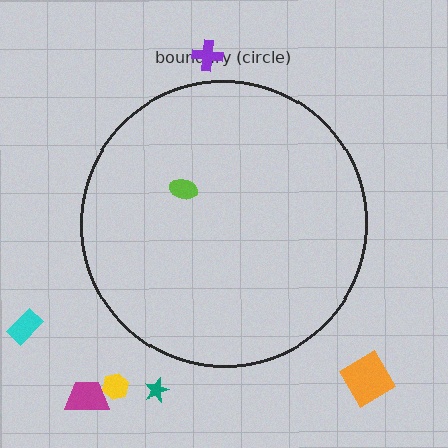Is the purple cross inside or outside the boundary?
Outside.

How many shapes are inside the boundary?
1 inside, 6 outside.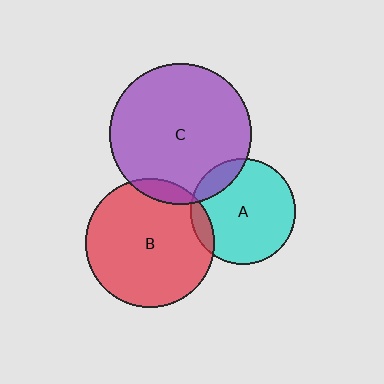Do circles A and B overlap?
Yes.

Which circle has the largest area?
Circle C (purple).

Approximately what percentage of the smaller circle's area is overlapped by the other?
Approximately 10%.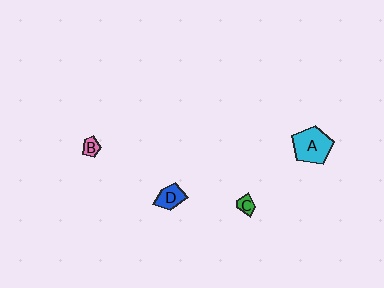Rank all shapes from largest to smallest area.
From largest to smallest: A (cyan), D (blue), C (green), B (pink).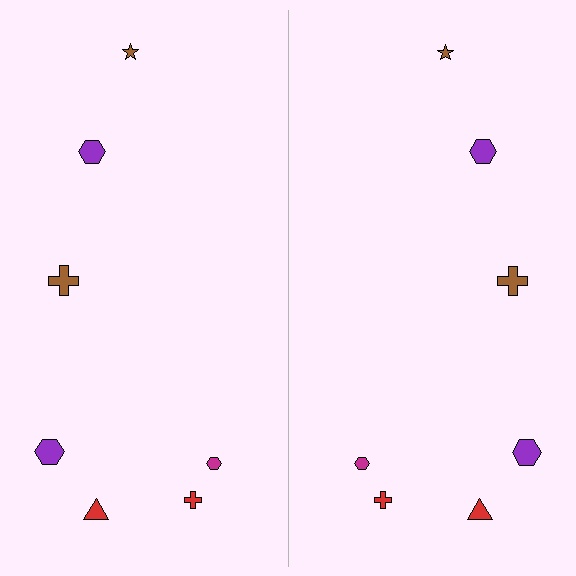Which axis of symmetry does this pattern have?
The pattern has a vertical axis of symmetry running through the center of the image.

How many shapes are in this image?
There are 14 shapes in this image.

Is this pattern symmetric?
Yes, this pattern has bilateral (reflection) symmetry.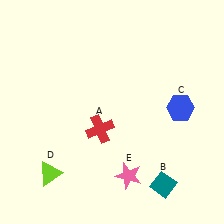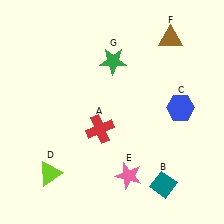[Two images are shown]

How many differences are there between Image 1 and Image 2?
There are 2 differences between the two images.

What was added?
A brown triangle (F), a green star (G) were added in Image 2.